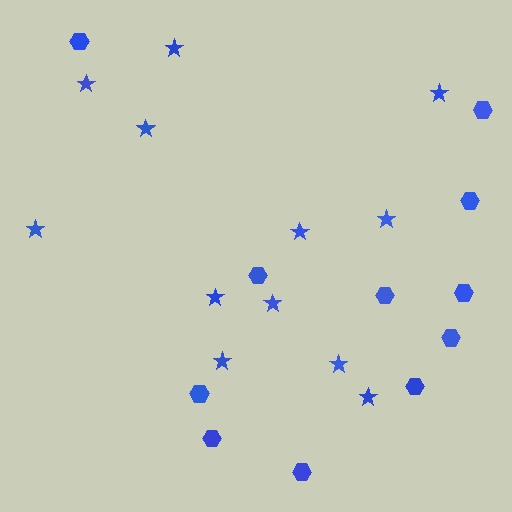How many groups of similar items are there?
There are 2 groups: one group of stars (12) and one group of hexagons (11).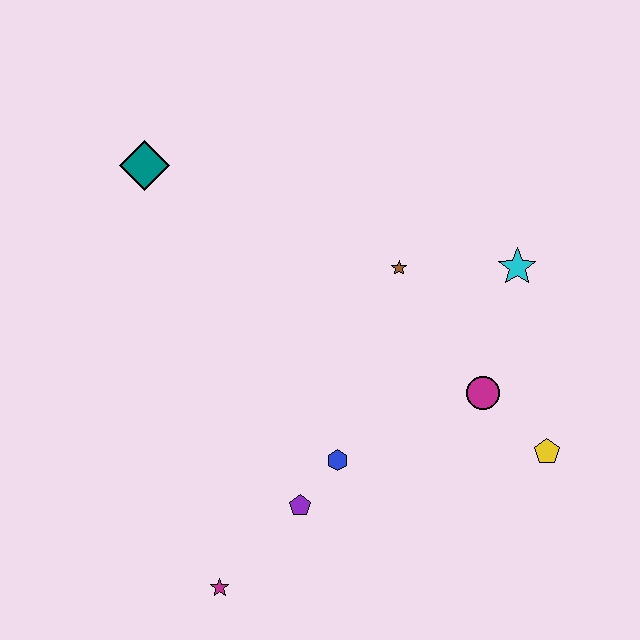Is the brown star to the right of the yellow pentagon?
No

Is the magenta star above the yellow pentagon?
No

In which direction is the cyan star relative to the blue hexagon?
The cyan star is above the blue hexagon.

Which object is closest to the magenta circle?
The yellow pentagon is closest to the magenta circle.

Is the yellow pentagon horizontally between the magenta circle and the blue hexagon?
No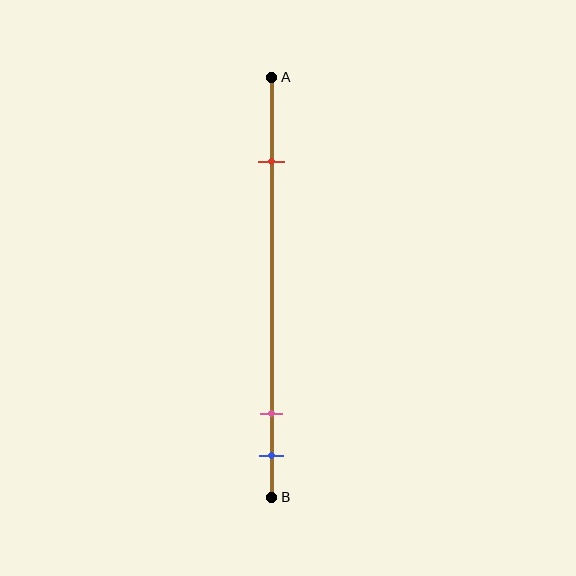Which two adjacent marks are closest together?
The pink and blue marks are the closest adjacent pair.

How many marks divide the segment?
There are 3 marks dividing the segment.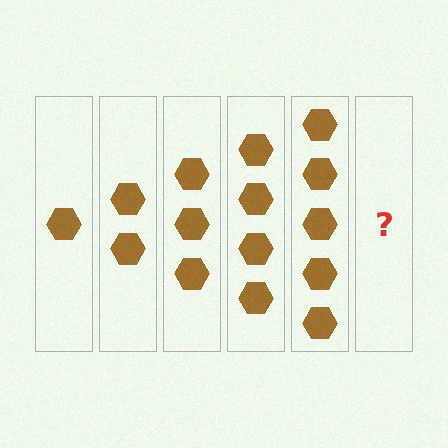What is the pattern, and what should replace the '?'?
The pattern is that each step adds one more hexagon. The '?' should be 6 hexagons.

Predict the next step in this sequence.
The next step is 6 hexagons.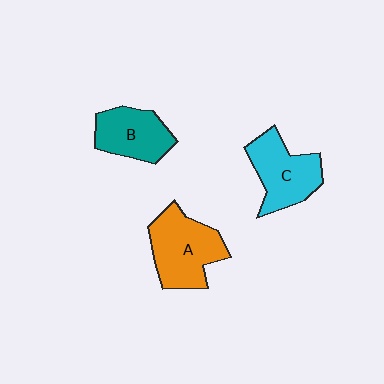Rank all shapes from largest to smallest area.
From largest to smallest: A (orange), C (cyan), B (teal).